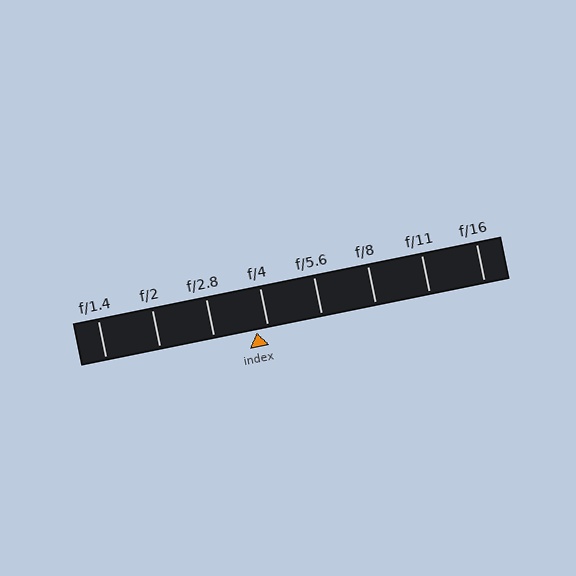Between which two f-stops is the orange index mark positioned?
The index mark is between f/2.8 and f/4.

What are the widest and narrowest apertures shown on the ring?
The widest aperture shown is f/1.4 and the narrowest is f/16.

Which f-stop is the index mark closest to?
The index mark is closest to f/4.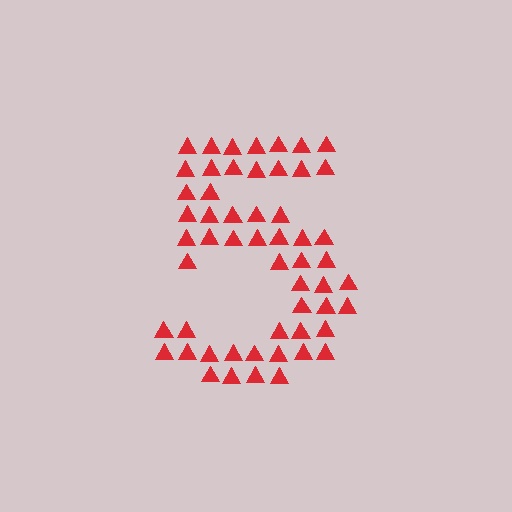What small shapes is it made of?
It is made of small triangles.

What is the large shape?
The large shape is the digit 5.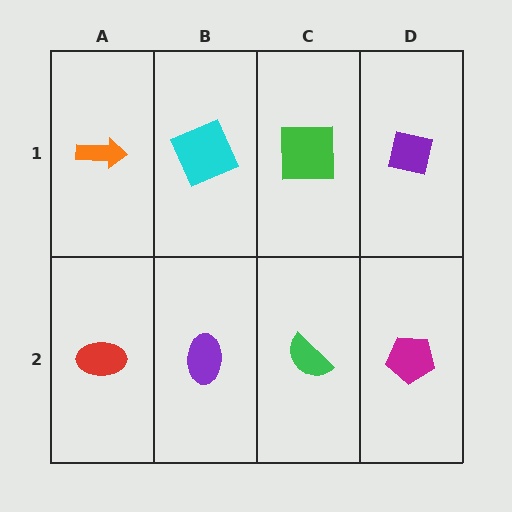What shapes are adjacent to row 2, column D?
A purple square (row 1, column D), a green semicircle (row 2, column C).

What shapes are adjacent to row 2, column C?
A green square (row 1, column C), a purple ellipse (row 2, column B), a magenta pentagon (row 2, column D).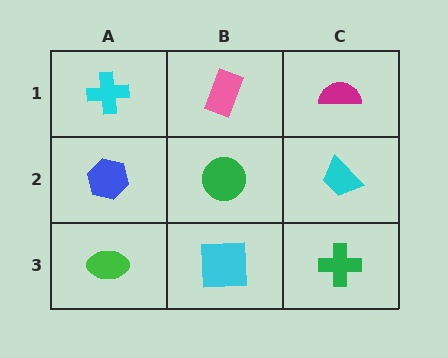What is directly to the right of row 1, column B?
A magenta semicircle.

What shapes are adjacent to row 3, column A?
A blue hexagon (row 2, column A), a cyan square (row 3, column B).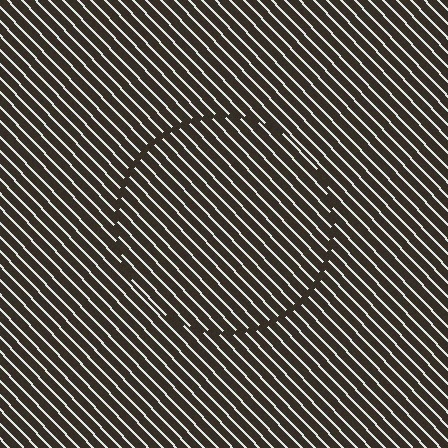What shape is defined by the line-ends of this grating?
An illusory circle. The interior of the shape contains the same grating, shifted by half a period — the contour is defined by the phase discontinuity where line-ends from the inner and outer gratings abut.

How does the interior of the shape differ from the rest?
The interior of the shape contains the same grating, shifted by half a period — the contour is defined by the phase discontinuity where line-ends from the inner and outer gratings abut.